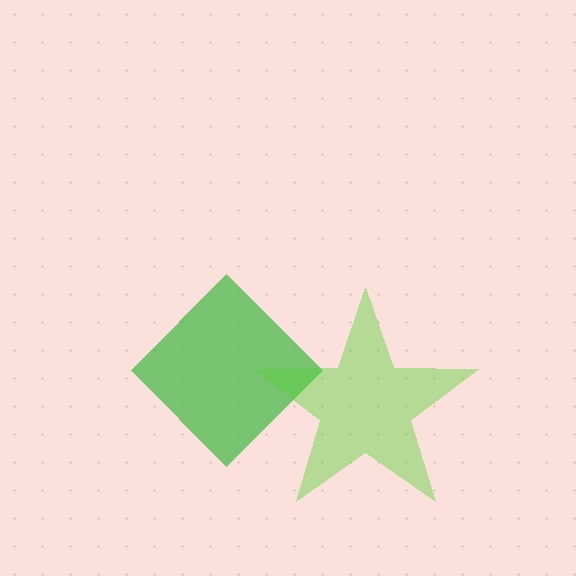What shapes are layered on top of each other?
The layered shapes are: a green diamond, a lime star.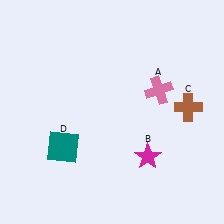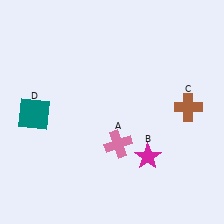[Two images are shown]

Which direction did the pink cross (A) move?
The pink cross (A) moved down.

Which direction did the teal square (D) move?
The teal square (D) moved up.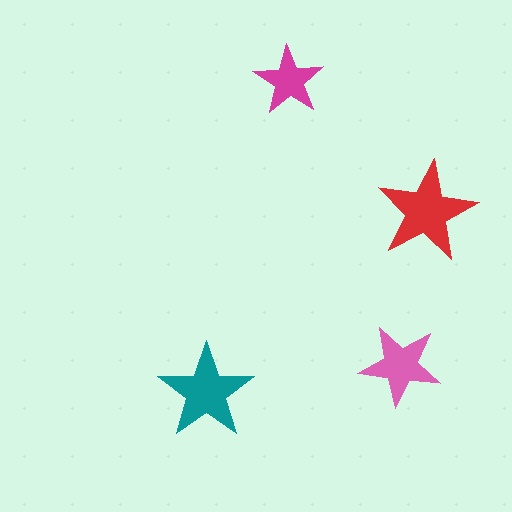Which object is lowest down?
The teal star is bottommost.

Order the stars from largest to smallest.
the red one, the teal one, the pink one, the magenta one.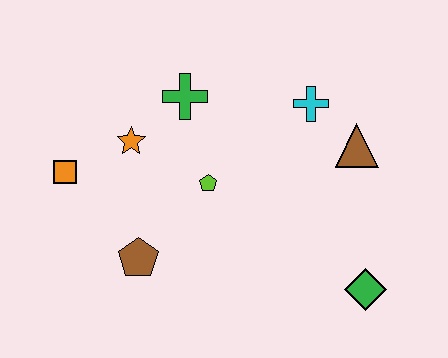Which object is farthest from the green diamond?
The orange square is farthest from the green diamond.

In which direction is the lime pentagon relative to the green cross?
The lime pentagon is below the green cross.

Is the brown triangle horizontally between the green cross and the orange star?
No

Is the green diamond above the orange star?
No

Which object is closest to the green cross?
The orange star is closest to the green cross.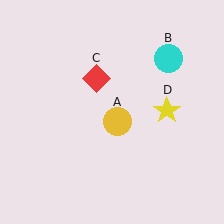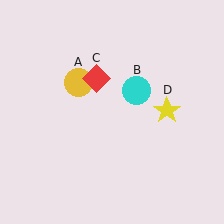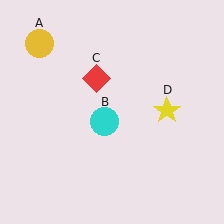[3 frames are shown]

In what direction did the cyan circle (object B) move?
The cyan circle (object B) moved down and to the left.